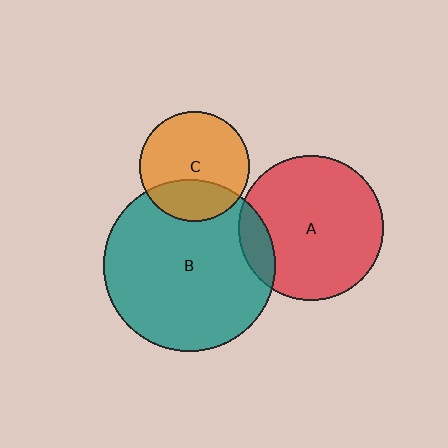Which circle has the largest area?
Circle B (teal).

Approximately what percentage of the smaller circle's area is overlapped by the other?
Approximately 10%.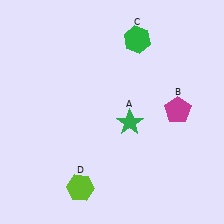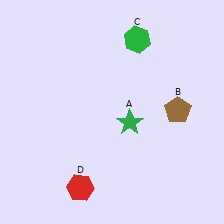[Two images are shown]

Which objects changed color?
B changed from magenta to brown. D changed from lime to red.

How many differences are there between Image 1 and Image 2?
There are 2 differences between the two images.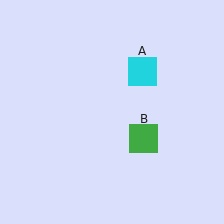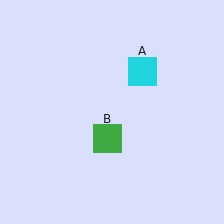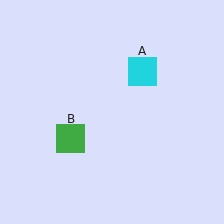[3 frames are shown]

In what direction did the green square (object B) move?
The green square (object B) moved left.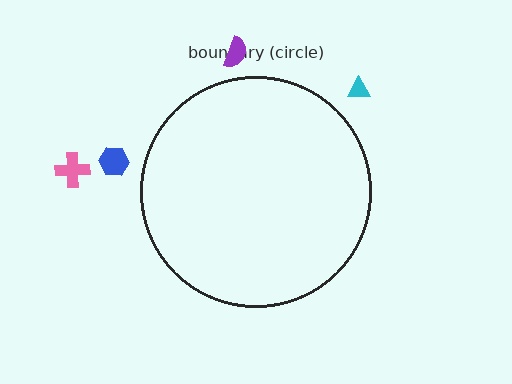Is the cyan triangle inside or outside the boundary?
Outside.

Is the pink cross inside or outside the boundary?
Outside.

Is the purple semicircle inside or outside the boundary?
Outside.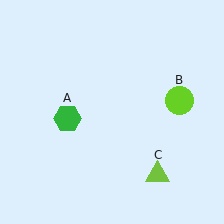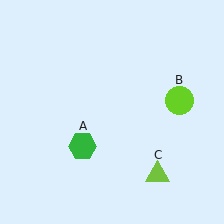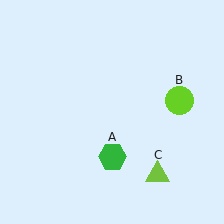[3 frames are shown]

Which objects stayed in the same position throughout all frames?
Lime circle (object B) and lime triangle (object C) remained stationary.